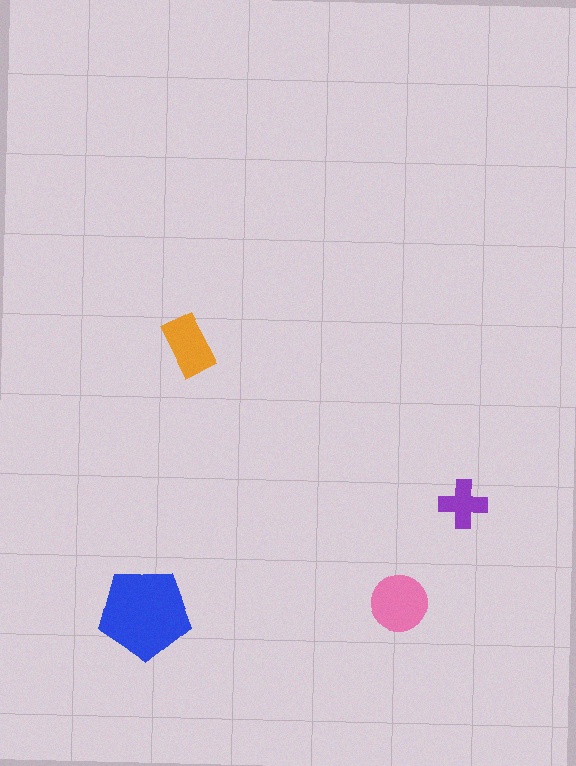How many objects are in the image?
There are 4 objects in the image.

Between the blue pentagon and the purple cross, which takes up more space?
The blue pentagon.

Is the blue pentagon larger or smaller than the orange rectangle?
Larger.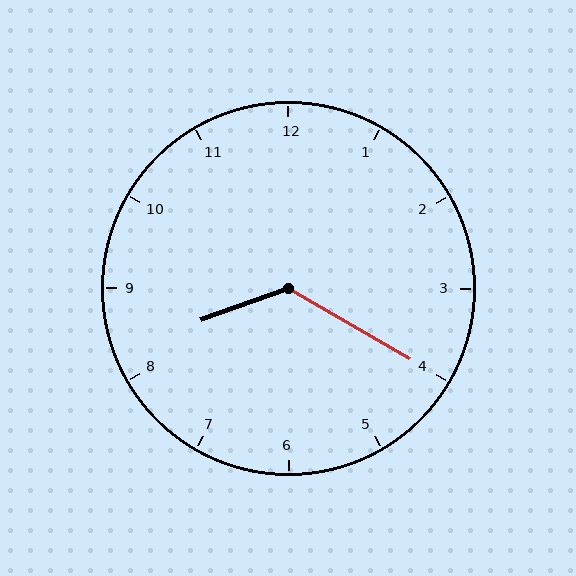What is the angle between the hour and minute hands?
Approximately 130 degrees.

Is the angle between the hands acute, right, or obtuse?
It is obtuse.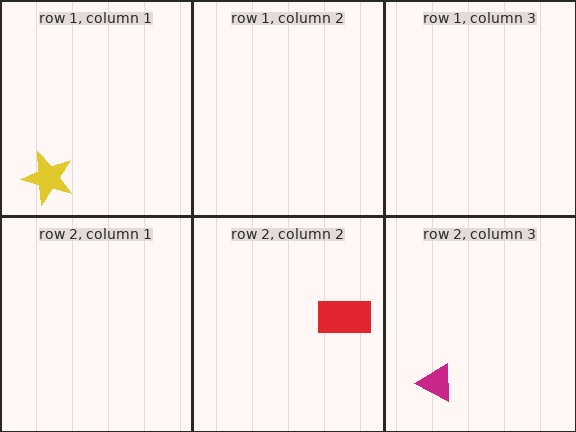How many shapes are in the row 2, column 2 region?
1.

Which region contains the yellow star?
The row 1, column 1 region.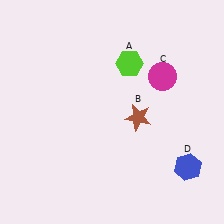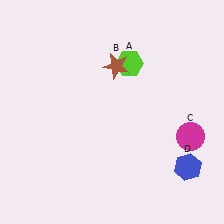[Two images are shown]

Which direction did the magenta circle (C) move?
The magenta circle (C) moved down.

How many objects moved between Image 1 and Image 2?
2 objects moved between the two images.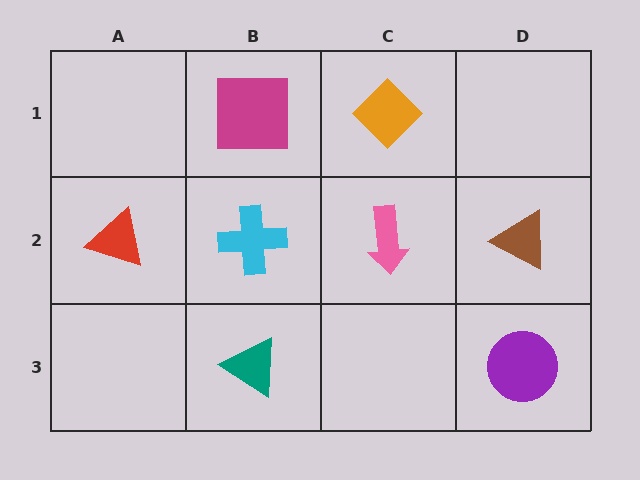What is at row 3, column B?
A teal triangle.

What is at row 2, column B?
A cyan cross.